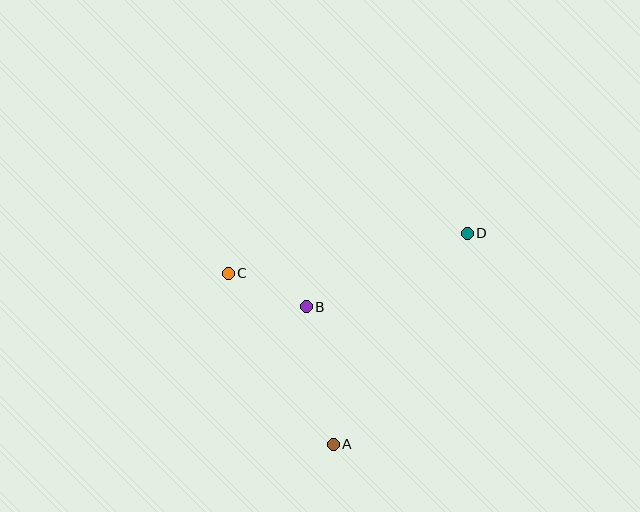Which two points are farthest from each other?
Points A and D are farthest from each other.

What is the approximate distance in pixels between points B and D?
The distance between B and D is approximately 177 pixels.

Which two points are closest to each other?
Points B and C are closest to each other.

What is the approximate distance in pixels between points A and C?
The distance between A and C is approximately 201 pixels.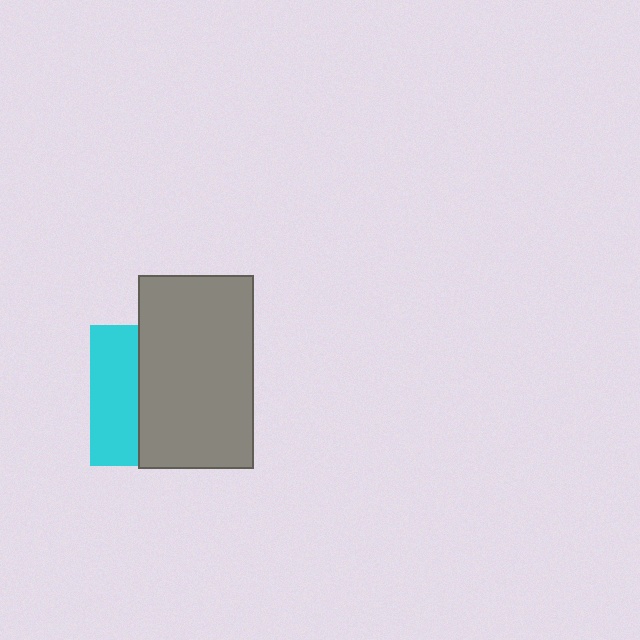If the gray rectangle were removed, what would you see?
You would see the complete cyan square.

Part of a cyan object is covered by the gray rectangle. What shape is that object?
It is a square.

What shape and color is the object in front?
The object in front is a gray rectangle.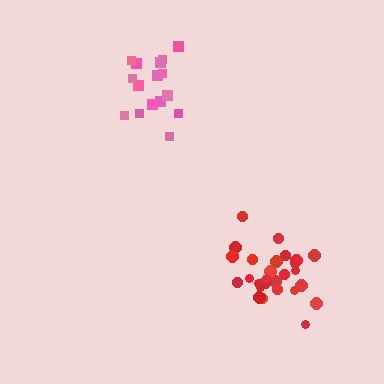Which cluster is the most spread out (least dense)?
Pink.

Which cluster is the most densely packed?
Red.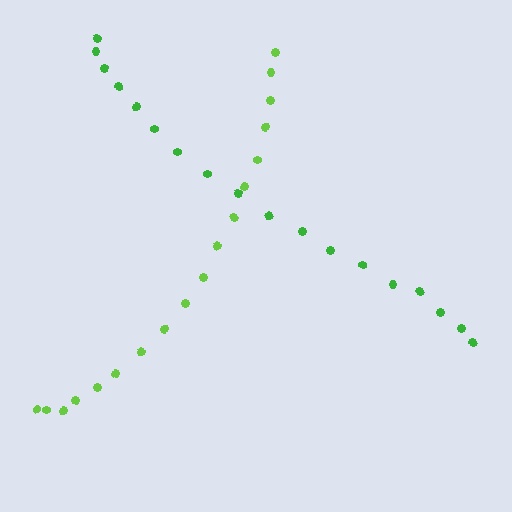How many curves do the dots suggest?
There are 2 distinct paths.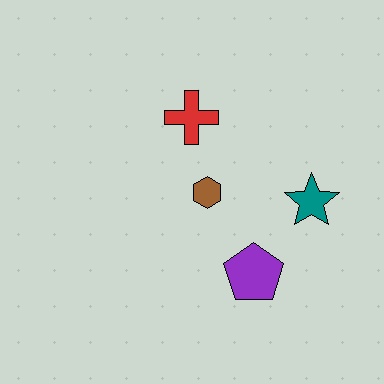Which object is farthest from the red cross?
The purple pentagon is farthest from the red cross.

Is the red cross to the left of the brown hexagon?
Yes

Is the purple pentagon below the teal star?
Yes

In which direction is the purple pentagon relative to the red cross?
The purple pentagon is below the red cross.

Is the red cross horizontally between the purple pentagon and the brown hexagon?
No